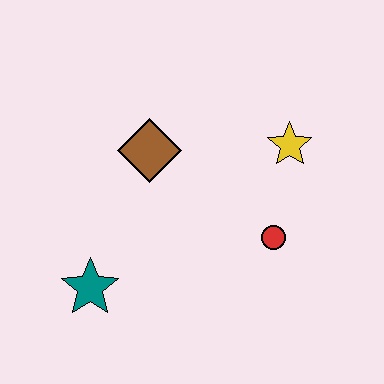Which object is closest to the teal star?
The brown diamond is closest to the teal star.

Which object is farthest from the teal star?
The yellow star is farthest from the teal star.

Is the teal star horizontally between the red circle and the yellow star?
No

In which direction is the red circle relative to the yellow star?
The red circle is below the yellow star.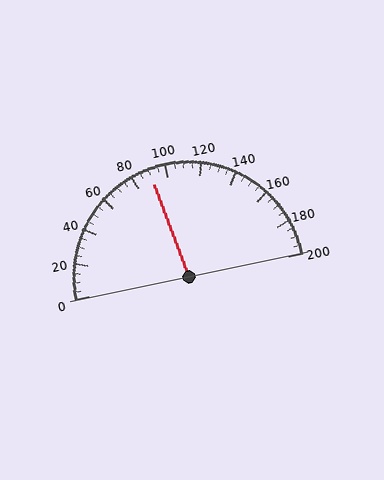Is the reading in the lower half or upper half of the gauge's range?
The reading is in the lower half of the range (0 to 200).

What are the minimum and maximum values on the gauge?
The gauge ranges from 0 to 200.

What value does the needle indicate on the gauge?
The needle indicates approximately 90.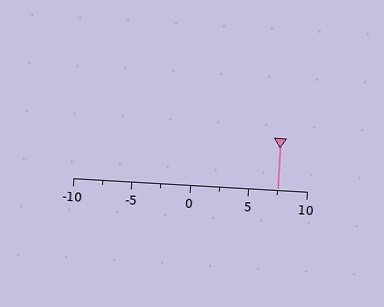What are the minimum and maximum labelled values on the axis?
The axis runs from -10 to 10.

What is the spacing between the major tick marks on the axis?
The major ticks are spaced 5 apart.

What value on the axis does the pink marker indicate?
The marker indicates approximately 7.5.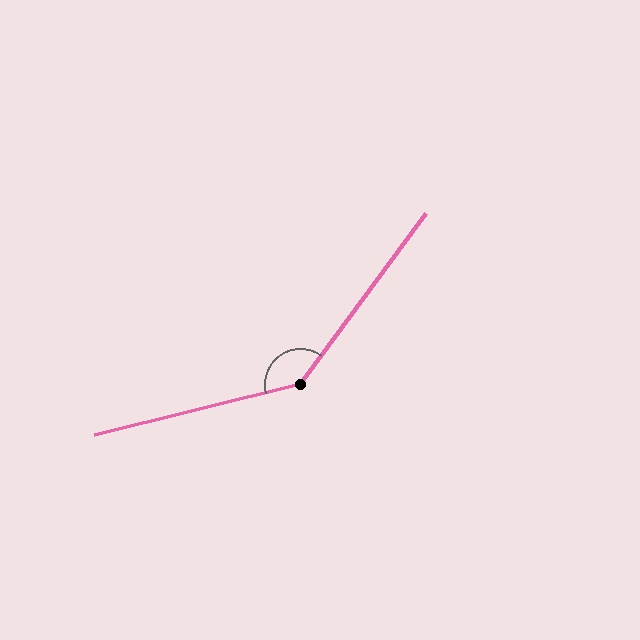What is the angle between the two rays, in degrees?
Approximately 140 degrees.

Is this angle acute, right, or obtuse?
It is obtuse.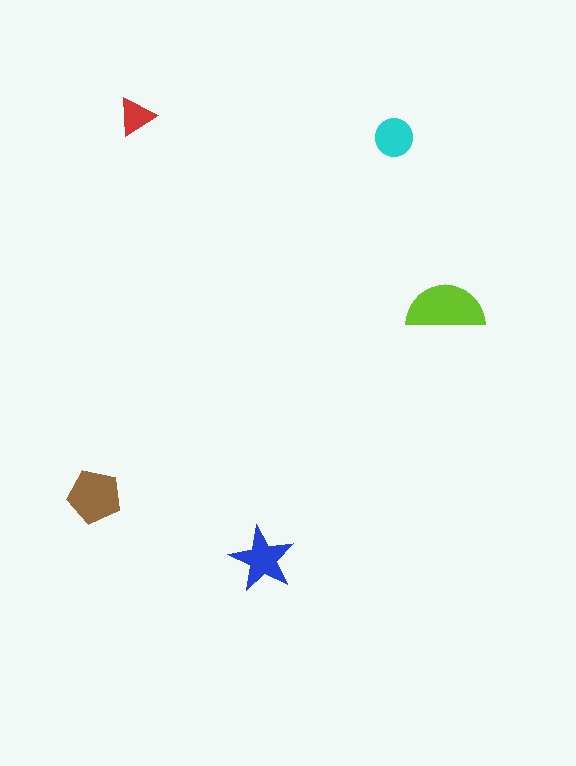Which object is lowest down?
The blue star is bottommost.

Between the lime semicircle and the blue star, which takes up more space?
The lime semicircle.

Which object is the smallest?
The red triangle.